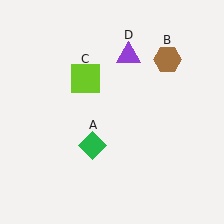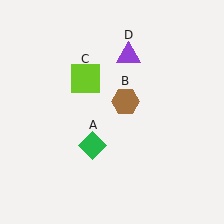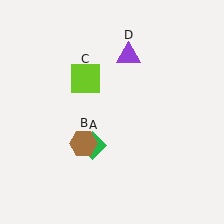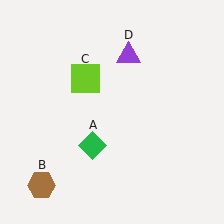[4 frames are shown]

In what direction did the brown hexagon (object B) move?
The brown hexagon (object B) moved down and to the left.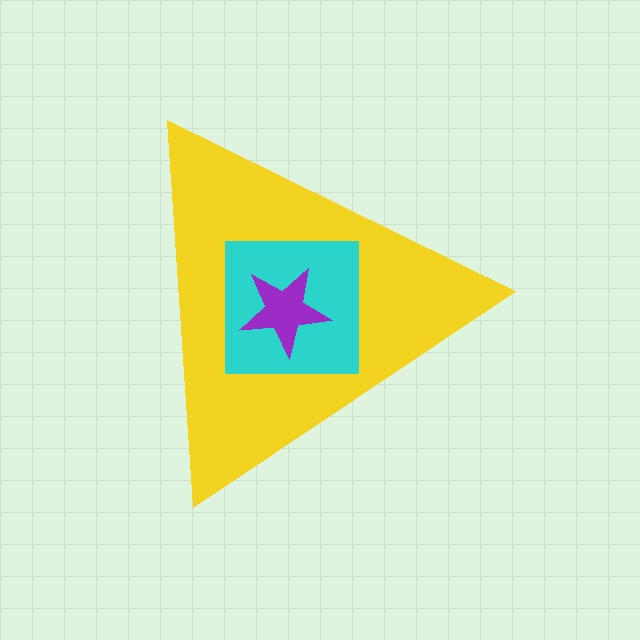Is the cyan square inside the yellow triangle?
Yes.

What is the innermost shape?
The purple star.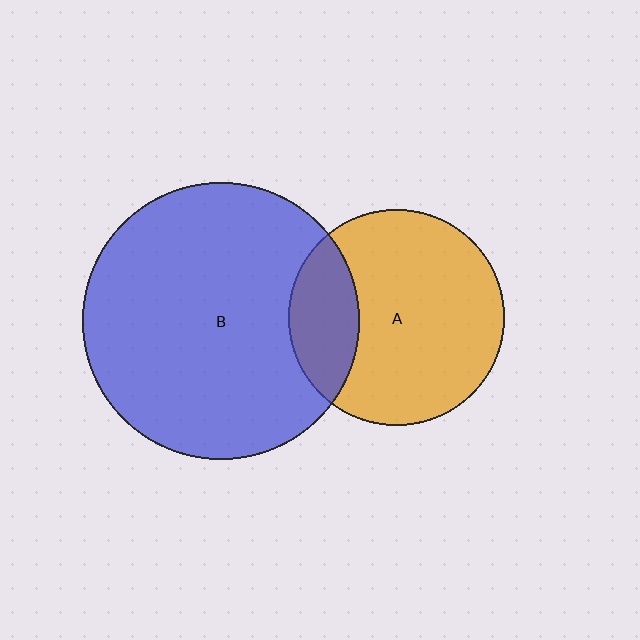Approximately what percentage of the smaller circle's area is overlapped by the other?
Approximately 25%.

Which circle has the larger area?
Circle B (blue).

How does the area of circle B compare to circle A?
Approximately 1.6 times.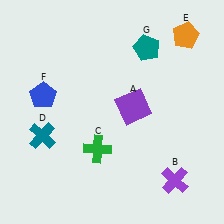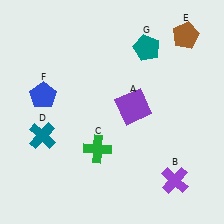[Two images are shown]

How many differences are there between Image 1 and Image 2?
There is 1 difference between the two images.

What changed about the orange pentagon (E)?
In Image 1, E is orange. In Image 2, it changed to brown.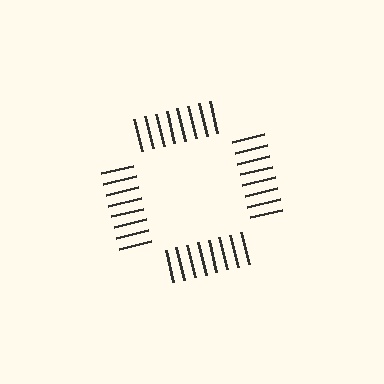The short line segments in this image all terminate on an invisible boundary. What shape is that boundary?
An illusory square — the line segments terminate on its edges but no continuous stroke is drawn.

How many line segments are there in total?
32 — 8 along each of the 4 edges.